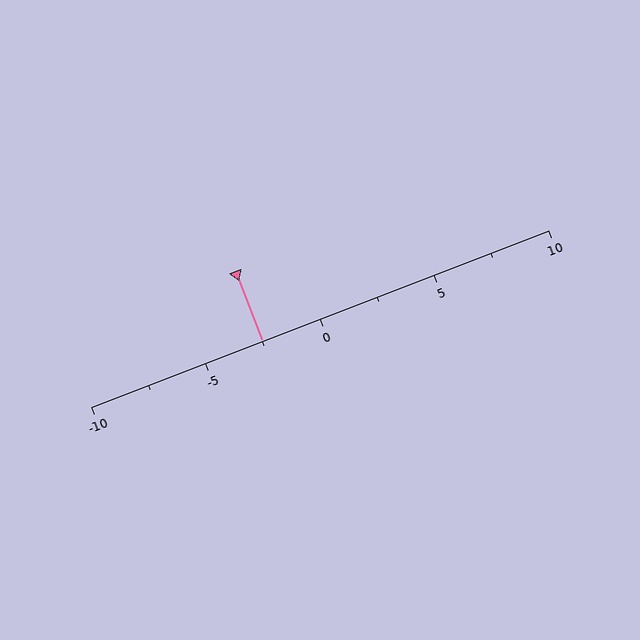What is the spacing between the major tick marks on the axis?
The major ticks are spaced 5 apart.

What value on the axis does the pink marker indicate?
The marker indicates approximately -2.5.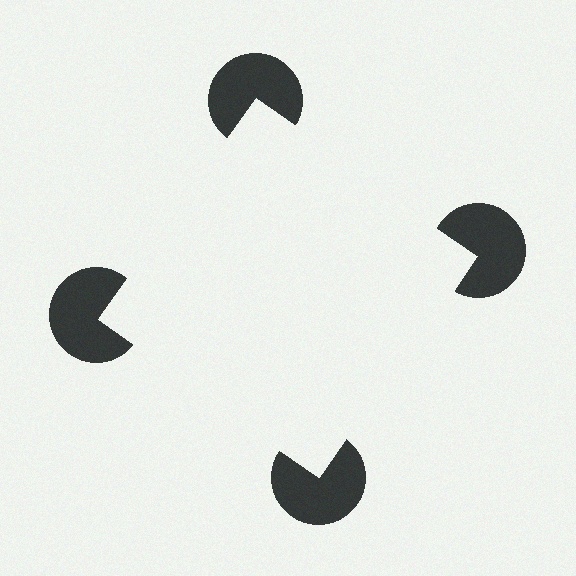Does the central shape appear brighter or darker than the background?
It typically appears slightly brighter than the background, even though no actual brightness change is drawn.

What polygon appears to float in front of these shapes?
An illusory square — its edges are inferred from the aligned wedge cuts in the pac-man discs, not physically drawn.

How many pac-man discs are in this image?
There are 4 — one at each vertex of the illusory square.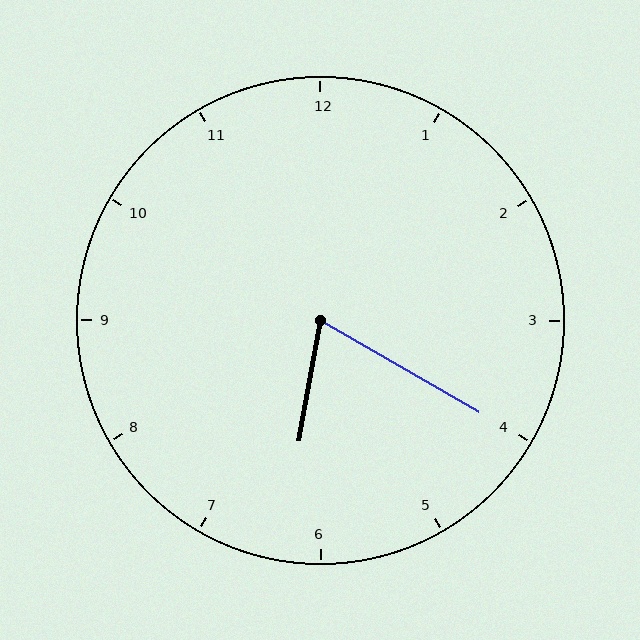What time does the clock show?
6:20.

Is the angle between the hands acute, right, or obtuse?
It is acute.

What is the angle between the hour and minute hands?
Approximately 70 degrees.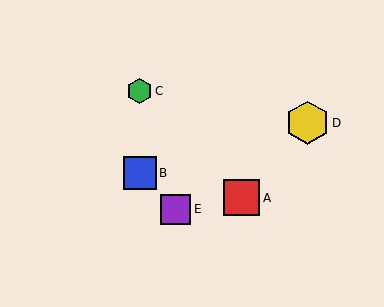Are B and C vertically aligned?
Yes, both are at x≈140.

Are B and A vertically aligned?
No, B is at x≈140 and A is at x≈242.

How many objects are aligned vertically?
2 objects (B, C) are aligned vertically.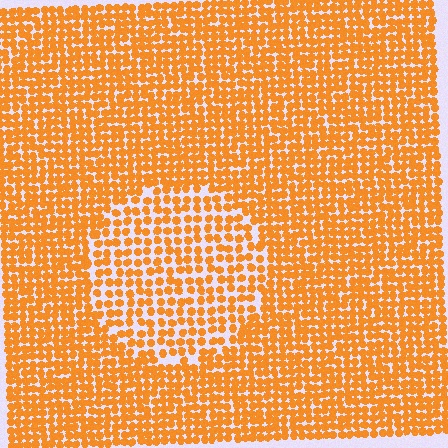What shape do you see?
I see a circle.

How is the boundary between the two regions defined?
The boundary is defined by a change in element density (approximately 1.6x ratio). All elements are the same color, size, and shape.